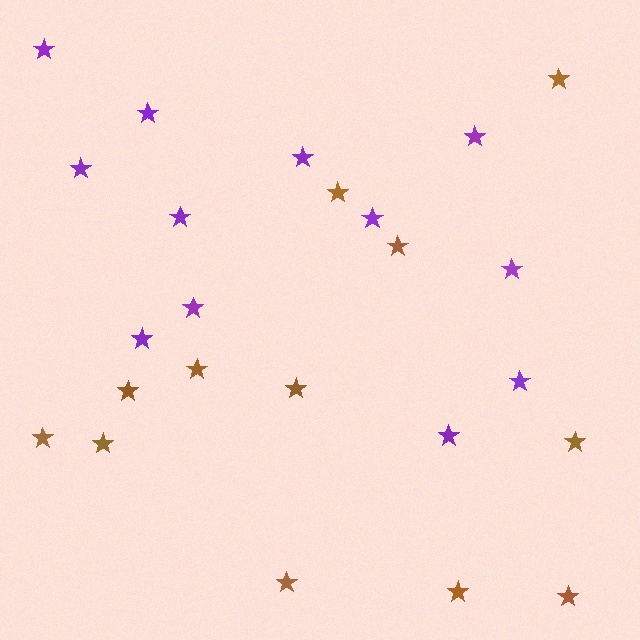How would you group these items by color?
There are 2 groups: one group of purple stars (12) and one group of brown stars (12).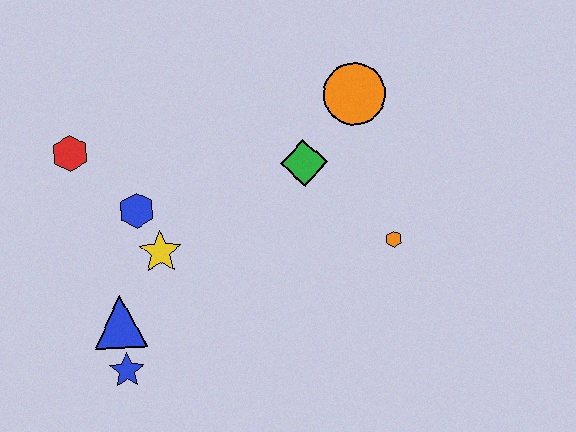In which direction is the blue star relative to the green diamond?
The blue star is below the green diamond.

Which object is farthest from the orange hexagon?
The red hexagon is farthest from the orange hexagon.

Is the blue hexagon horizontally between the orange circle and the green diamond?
No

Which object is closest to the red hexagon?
The blue hexagon is closest to the red hexagon.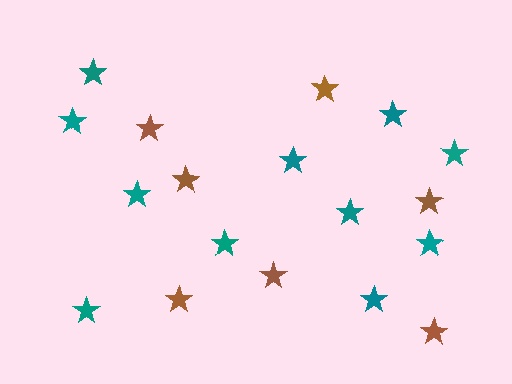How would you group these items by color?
There are 2 groups: one group of brown stars (7) and one group of teal stars (11).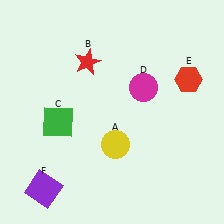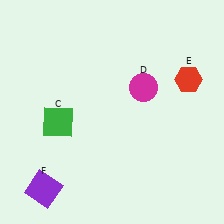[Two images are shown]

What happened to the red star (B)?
The red star (B) was removed in Image 2. It was in the top-left area of Image 1.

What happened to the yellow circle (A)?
The yellow circle (A) was removed in Image 2. It was in the bottom-right area of Image 1.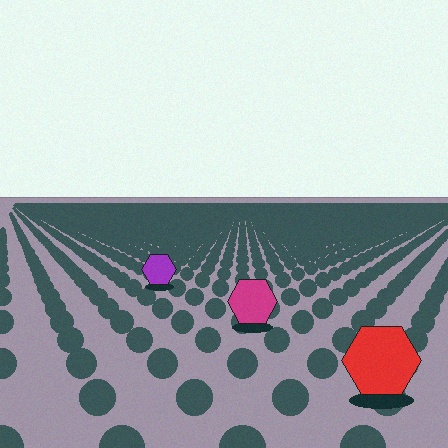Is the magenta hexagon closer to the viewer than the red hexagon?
No. The red hexagon is closer — you can tell from the texture gradient: the ground texture is coarser near it.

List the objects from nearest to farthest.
From nearest to farthest: the red hexagon, the magenta hexagon, the purple hexagon.